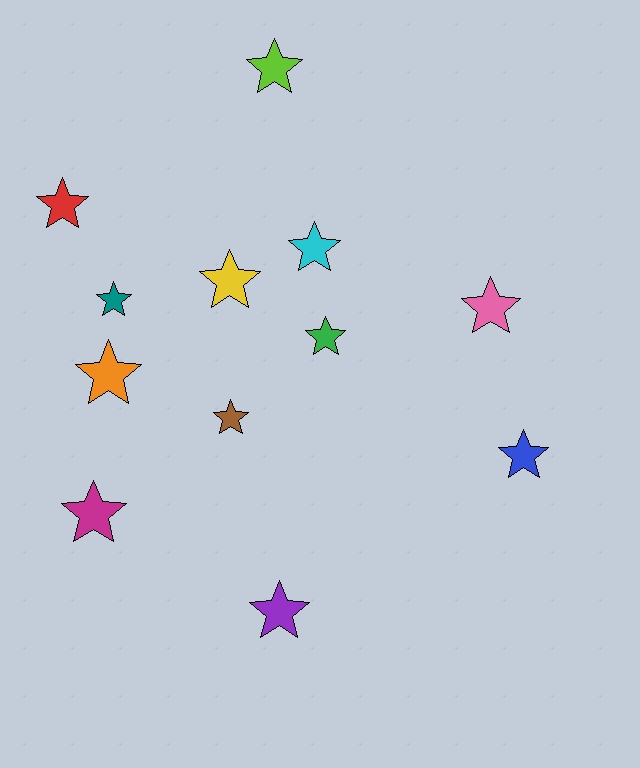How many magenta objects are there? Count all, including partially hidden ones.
There is 1 magenta object.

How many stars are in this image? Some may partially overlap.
There are 12 stars.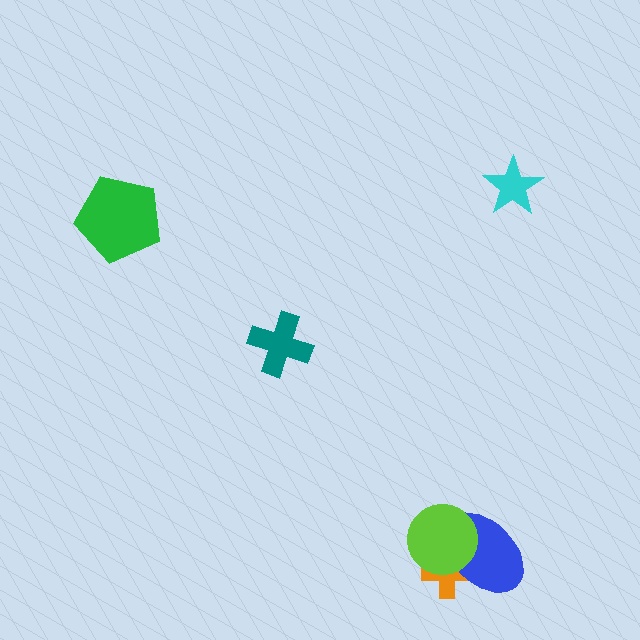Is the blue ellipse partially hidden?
Yes, it is partially covered by another shape.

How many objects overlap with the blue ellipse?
2 objects overlap with the blue ellipse.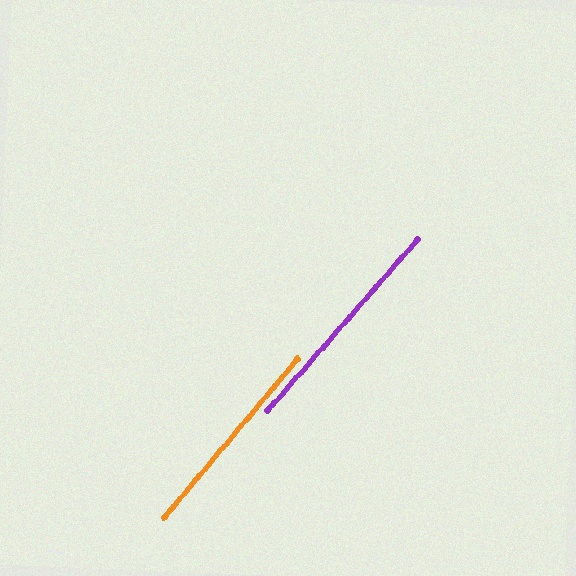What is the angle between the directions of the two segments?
Approximately 1 degree.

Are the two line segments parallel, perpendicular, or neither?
Parallel — their directions differ by only 0.9°.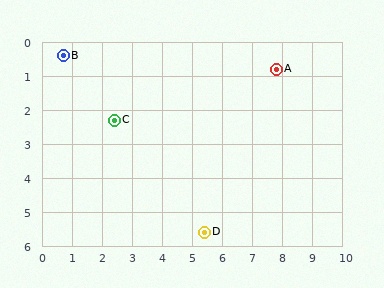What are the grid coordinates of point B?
Point B is at approximately (0.7, 0.4).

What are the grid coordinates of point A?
Point A is at approximately (7.8, 0.8).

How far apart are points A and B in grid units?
Points A and B are about 7.1 grid units apart.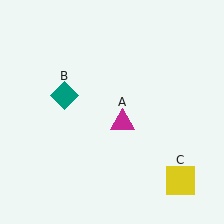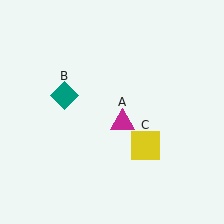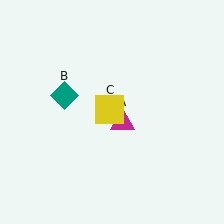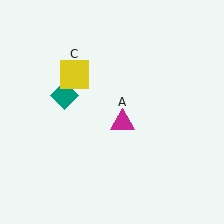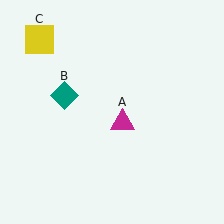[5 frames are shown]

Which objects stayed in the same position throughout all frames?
Magenta triangle (object A) and teal diamond (object B) remained stationary.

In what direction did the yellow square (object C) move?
The yellow square (object C) moved up and to the left.